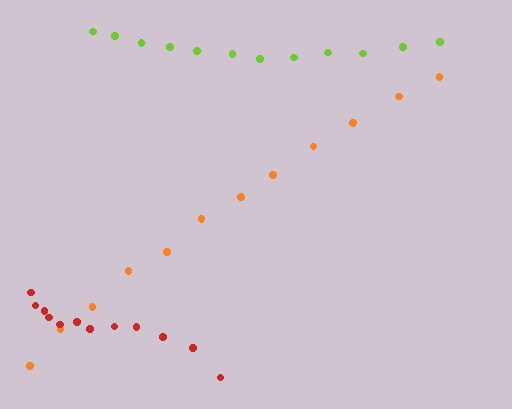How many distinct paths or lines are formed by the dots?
There are 3 distinct paths.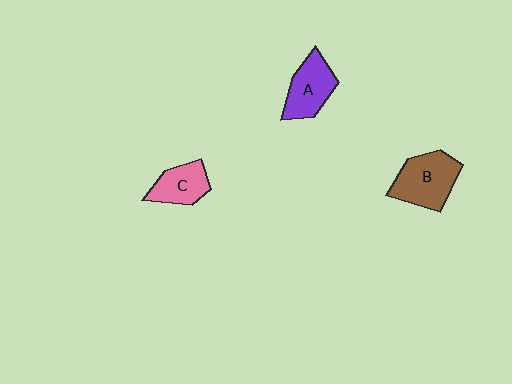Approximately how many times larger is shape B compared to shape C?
Approximately 1.5 times.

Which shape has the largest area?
Shape B (brown).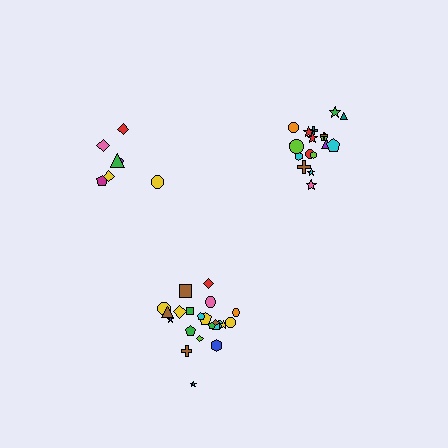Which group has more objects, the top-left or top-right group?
The top-right group.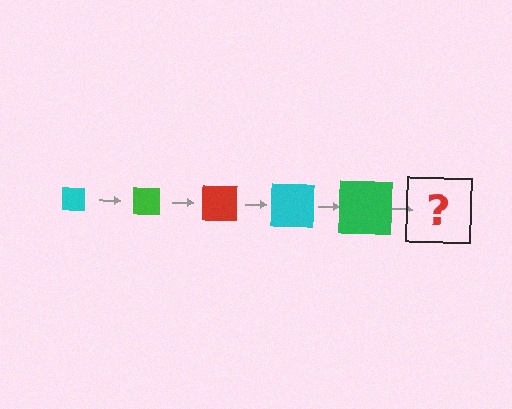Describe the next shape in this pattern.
It should be a red square, larger than the previous one.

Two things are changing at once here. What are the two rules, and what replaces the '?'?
The two rules are that the square grows larger each step and the color cycles through cyan, green, and red. The '?' should be a red square, larger than the previous one.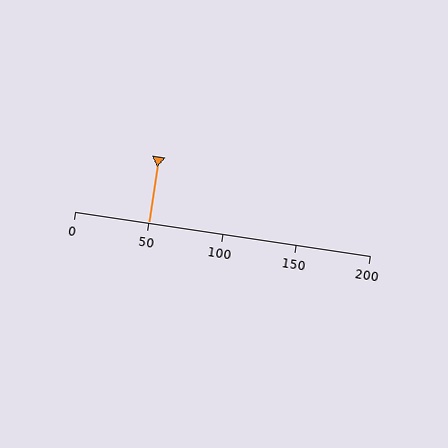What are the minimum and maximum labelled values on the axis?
The axis runs from 0 to 200.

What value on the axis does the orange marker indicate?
The marker indicates approximately 50.